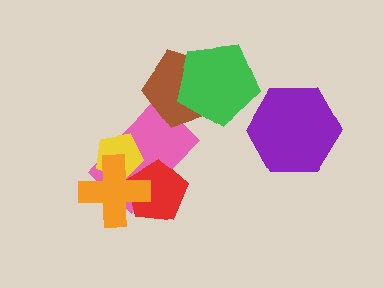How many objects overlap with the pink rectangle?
4 objects overlap with the pink rectangle.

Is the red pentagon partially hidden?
Yes, it is partially covered by another shape.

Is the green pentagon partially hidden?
No, no other shape covers it.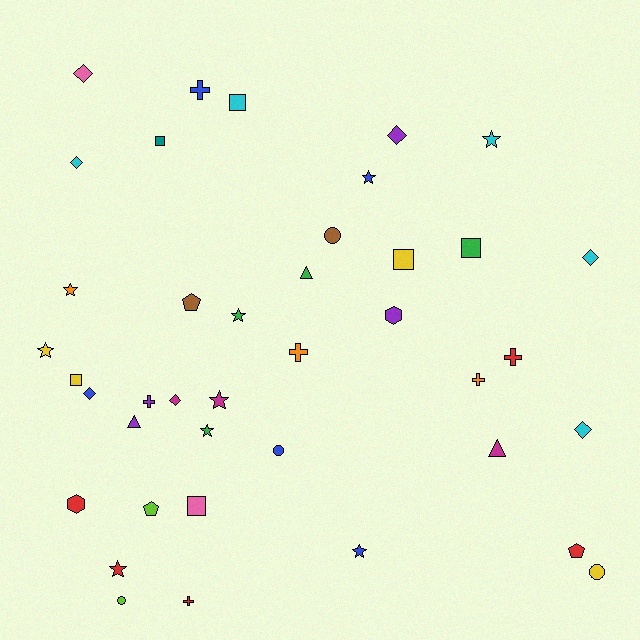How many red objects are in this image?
There are 5 red objects.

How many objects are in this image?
There are 40 objects.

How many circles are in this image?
There are 4 circles.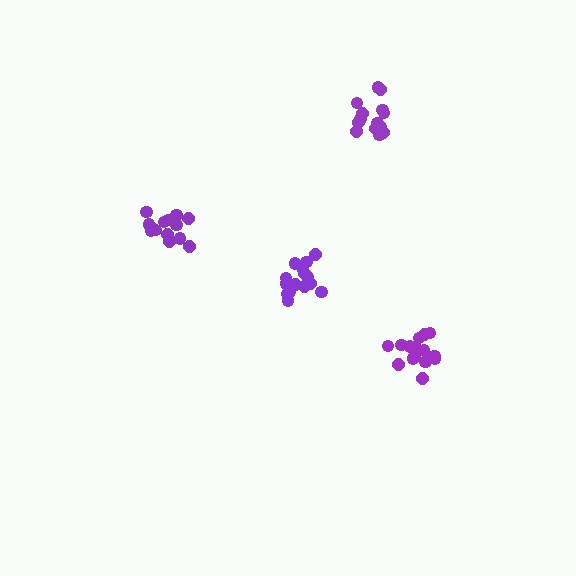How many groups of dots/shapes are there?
There are 4 groups.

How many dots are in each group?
Group 1: 14 dots, Group 2: 14 dots, Group 3: 15 dots, Group 4: 15 dots (58 total).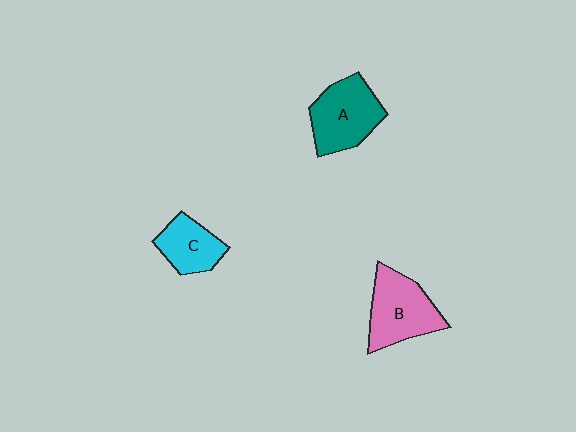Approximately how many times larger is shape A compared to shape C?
Approximately 1.4 times.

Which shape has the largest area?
Shape B (pink).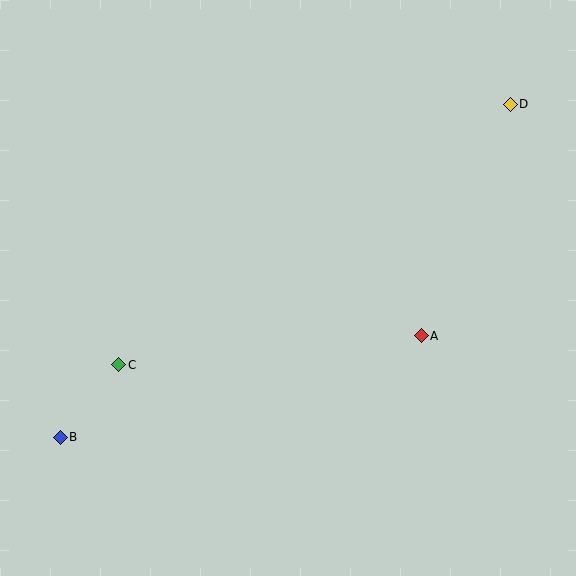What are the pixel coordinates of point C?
Point C is at (119, 365).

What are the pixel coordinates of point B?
Point B is at (60, 437).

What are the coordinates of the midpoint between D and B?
The midpoint between D and B is at (285, 271).